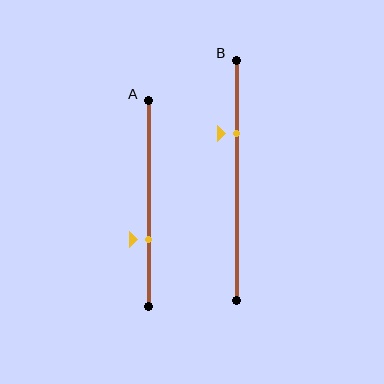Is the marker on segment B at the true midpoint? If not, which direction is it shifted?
No, the marker on segment B is shifted upward by about 19% of the segment length.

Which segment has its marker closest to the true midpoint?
Segment A has its marker closest to the true midpoint.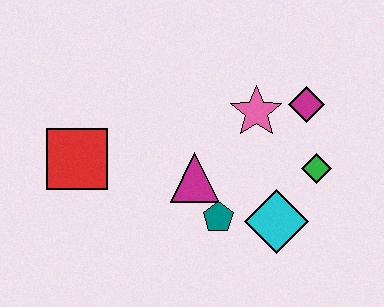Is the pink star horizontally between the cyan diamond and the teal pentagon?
Yes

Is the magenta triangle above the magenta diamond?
No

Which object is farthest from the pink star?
The red square is farthest from the pink star.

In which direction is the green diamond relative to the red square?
The green diamond is to the right of the red square.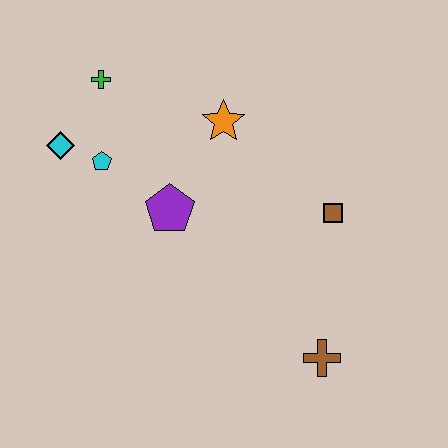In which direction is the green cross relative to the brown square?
The green cross is to the left of the brown square.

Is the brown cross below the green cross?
Yes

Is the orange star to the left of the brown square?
Yes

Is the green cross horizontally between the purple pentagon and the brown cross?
No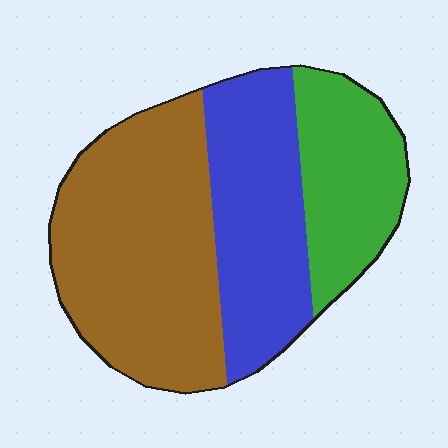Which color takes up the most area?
Brown, at roughly 45%.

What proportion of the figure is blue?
Blue covers 31% of the figure.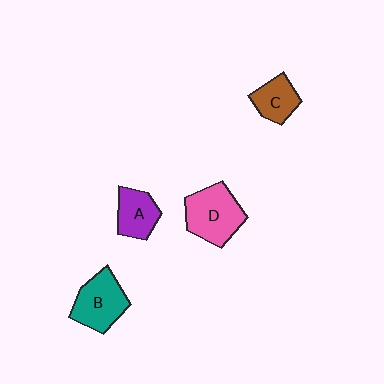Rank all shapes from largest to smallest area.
From largest to smallest: D (pink), B (teal), A (purple), C (brown).